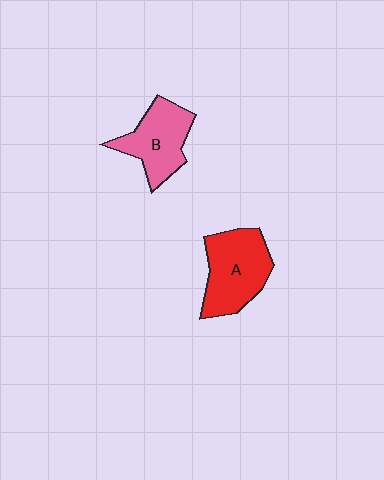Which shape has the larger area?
Shape A (red).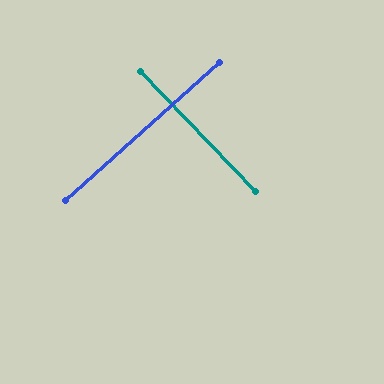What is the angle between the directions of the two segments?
Approximately 88 degrees.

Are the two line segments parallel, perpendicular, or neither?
Perpendicular — they meet at approximately 88°.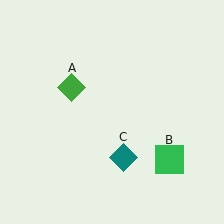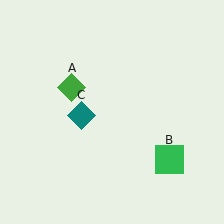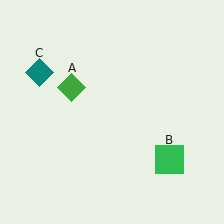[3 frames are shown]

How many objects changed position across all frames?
1 object changed position: teal diamond (object C).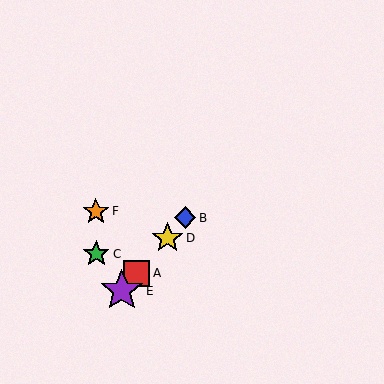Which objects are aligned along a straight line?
Objects A, B, D, E are aligned along a straight line.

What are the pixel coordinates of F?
Object F is at (96, 211).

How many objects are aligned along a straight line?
4 objects (A, B, D, E) are aligned along a straight line.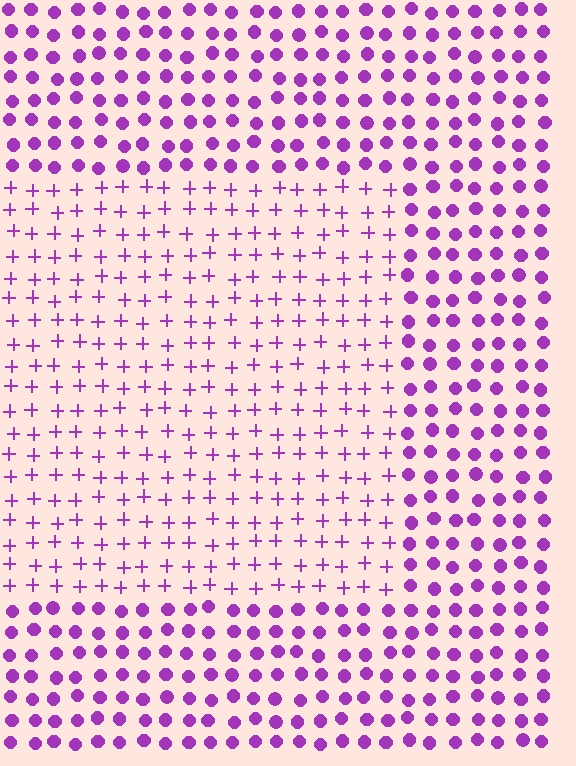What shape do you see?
I see a rectangle.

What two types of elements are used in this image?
The image uses plus signs inside the rectangle region and circles outside it.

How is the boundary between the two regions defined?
The boundary is defined by a change in element shape: plus signs inside vs. circles outside. All elements share the same color and spacing.